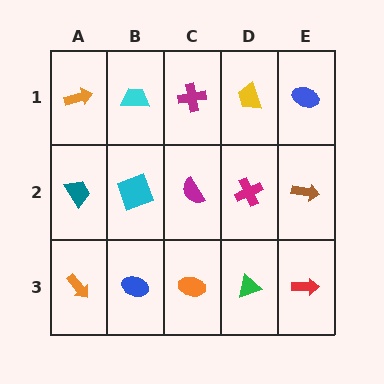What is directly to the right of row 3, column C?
A green triangle.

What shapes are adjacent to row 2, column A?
An orange arrow (row 1, column A), an orange arrow (row 3, column A), a cyan square (row 2, column B).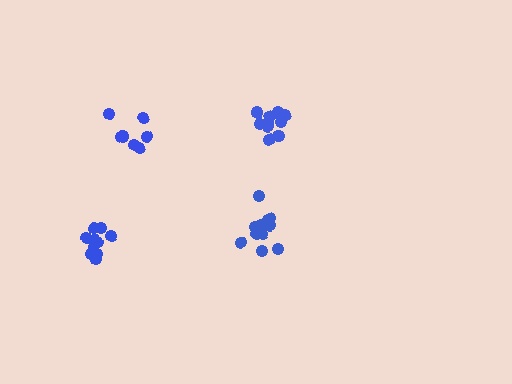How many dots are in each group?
Group 1: 11 dots, Group 2: 7 dots, Group 3: 10 dots, Group 4: 11 dots (39 total).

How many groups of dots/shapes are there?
There are 4 groups.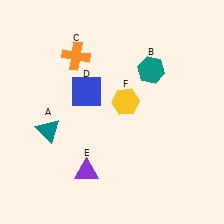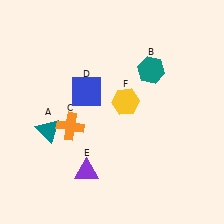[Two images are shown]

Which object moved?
The orange cross (C) moved down.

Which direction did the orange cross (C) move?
The orange cross (C) moved down.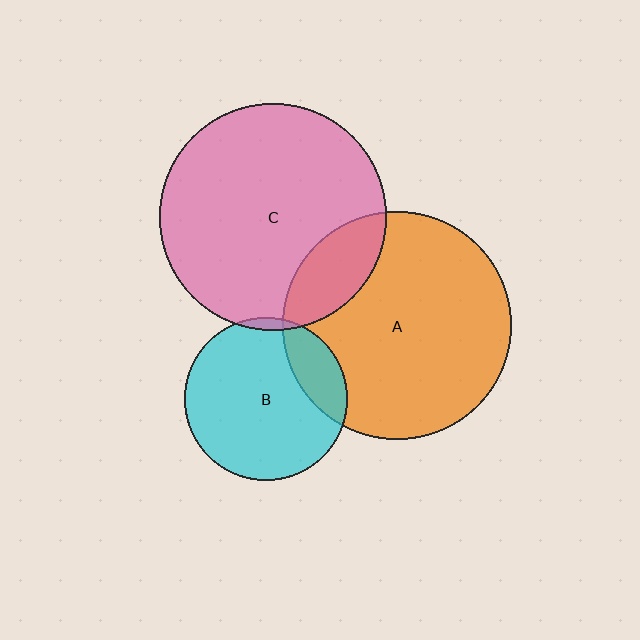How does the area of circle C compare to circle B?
Approximately 1.9 times.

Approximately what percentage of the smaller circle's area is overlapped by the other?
Approximately 20%.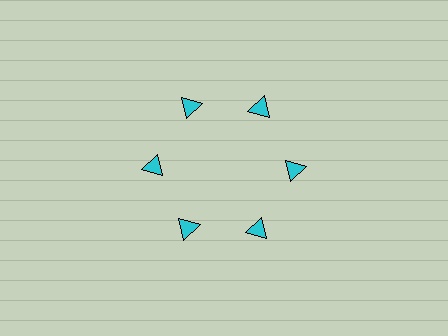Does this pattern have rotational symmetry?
Yes, this pattern has 6-fold rotational symmetry. It looks the same after rotating 60 degrees around the center.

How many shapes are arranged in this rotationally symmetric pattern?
There are 6 shapes, arranged in 6 groups of 1.